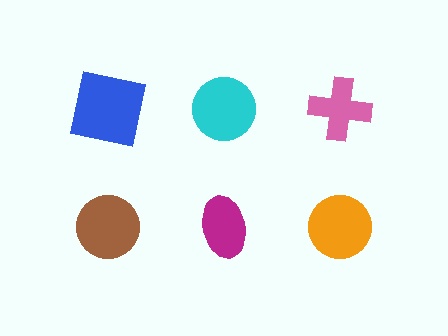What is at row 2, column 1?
A brown circle.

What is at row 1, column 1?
A blue square.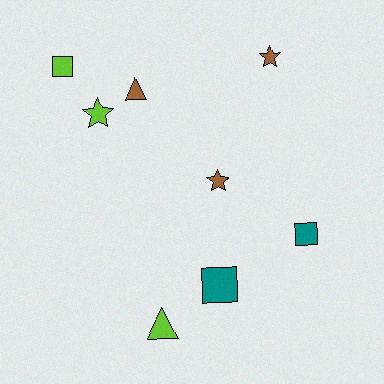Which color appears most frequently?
Lime, with 3 objects.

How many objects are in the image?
There are 8 objects.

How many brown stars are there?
There are 2 brown stars.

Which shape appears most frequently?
Star, with 3 objects.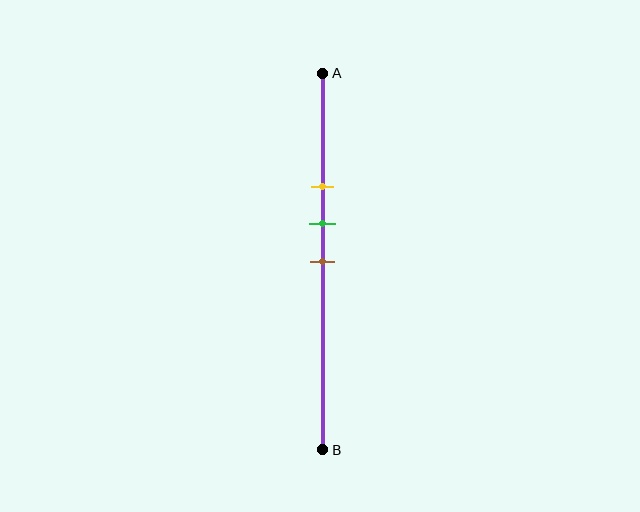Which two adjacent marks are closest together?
The green and brown marks are the closest adjacent pair.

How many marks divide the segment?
There are 3 marks dividing the segment.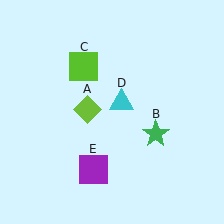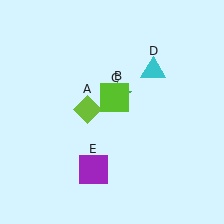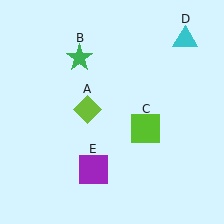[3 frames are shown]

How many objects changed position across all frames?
3 objects changed position: green star (object B), lime square (object C), cyan triangle (object D).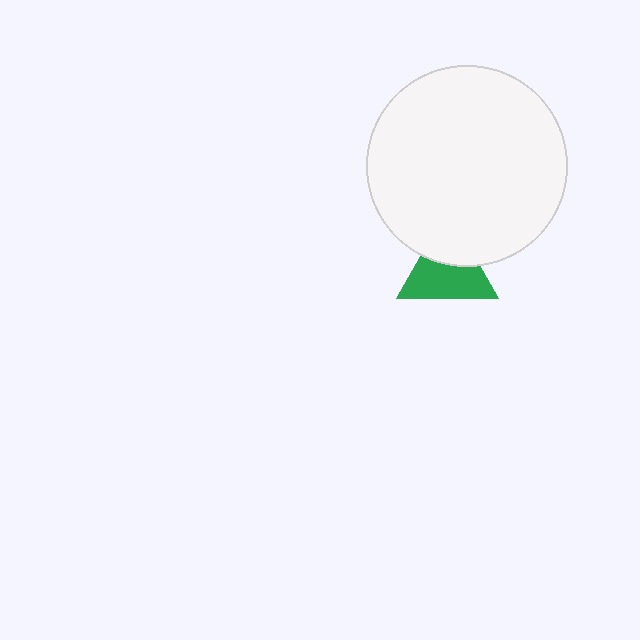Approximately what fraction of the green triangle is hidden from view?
Roughly 37% of the green triangle is hidden behind the white circle.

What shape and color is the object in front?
The object in front is a white circle.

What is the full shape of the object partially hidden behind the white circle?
The partially hidden object is a green triangle.